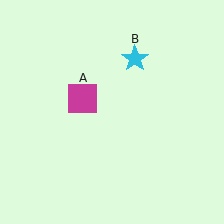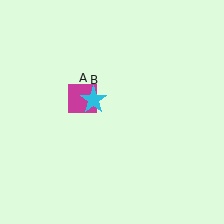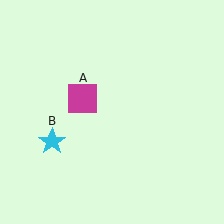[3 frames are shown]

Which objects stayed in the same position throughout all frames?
Magenta square (object A) remained stationary.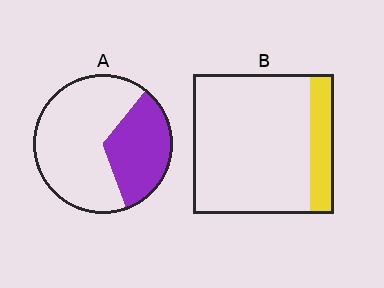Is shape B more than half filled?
No.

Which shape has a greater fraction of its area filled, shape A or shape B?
Shape A.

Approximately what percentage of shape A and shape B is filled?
A is approximately 35% and B is approximately 15%.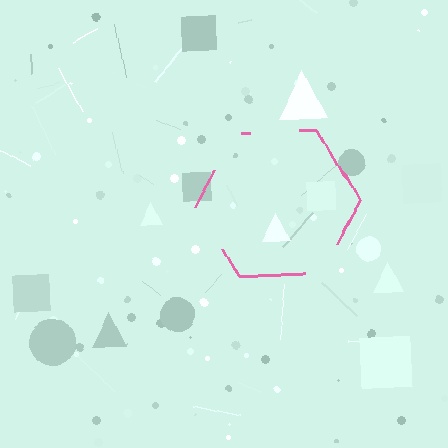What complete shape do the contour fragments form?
The contour fragments form a hexagon.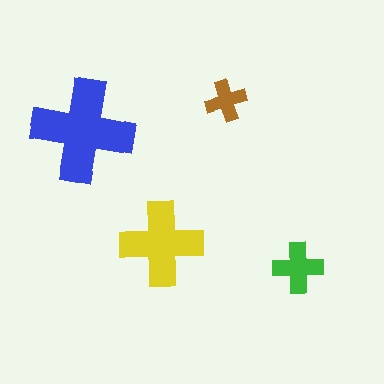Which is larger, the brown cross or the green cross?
The green one.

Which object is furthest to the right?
The green cross is rightmost.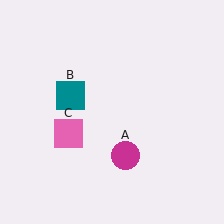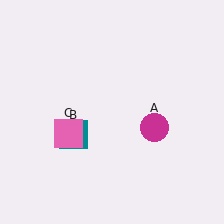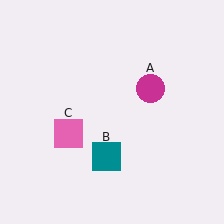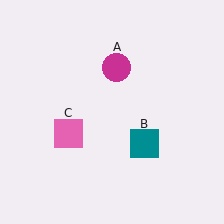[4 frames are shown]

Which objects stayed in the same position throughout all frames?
Pink square (object C) remained stationary.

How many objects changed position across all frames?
2 objects changed position: magenta circle (object A), teal square (object B).